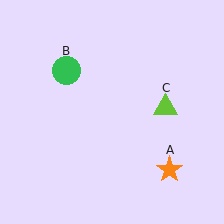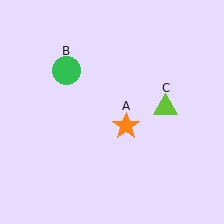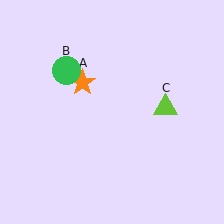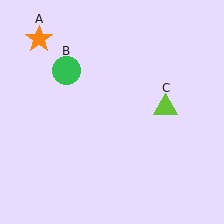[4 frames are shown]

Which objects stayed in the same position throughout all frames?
Green circle (object B) and lime triangle (object C) remained stationary.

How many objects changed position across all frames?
1 object changed position: orange star (object A).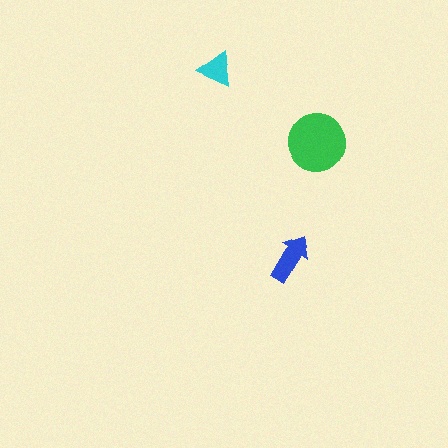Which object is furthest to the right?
The green circle is rightmost.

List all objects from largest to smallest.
The green circle, the blue arrow, the cyan triangle.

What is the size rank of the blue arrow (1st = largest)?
2nd.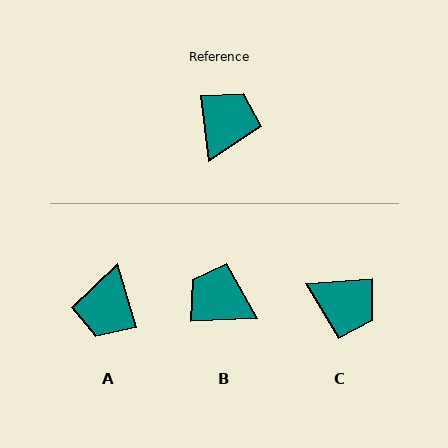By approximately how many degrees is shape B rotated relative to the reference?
Approximately 86 degrees counter-clockwise.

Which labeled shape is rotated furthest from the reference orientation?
A, about 170 degrees away.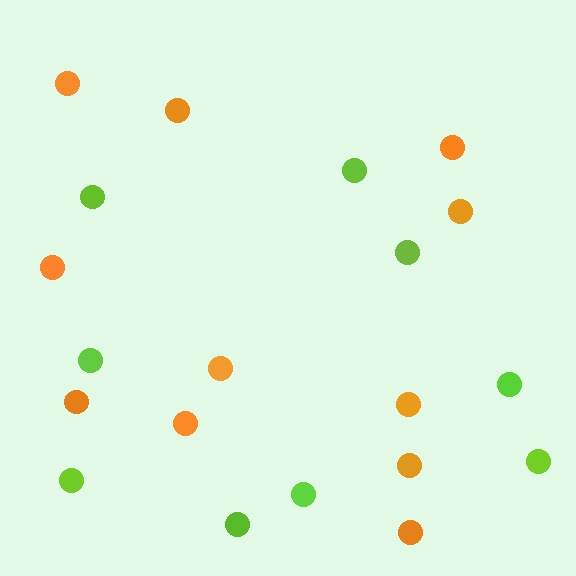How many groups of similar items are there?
There are 2 groups: one group of lime circles (9) and one group of orange circles (11).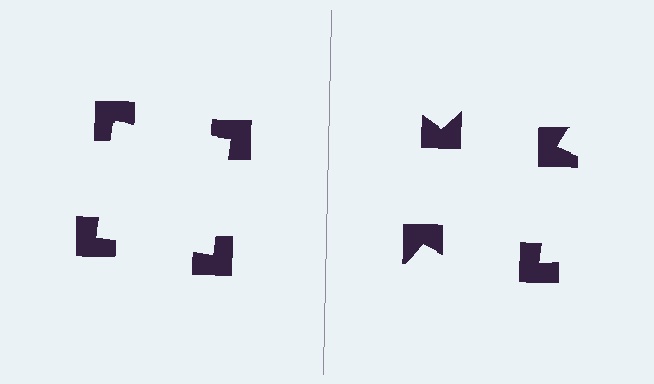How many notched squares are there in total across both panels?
8 — 4 on each side.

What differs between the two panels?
The notched squares are positioned identically on both sides; only the wedge orientations differ. On the left they align to a square; on the right they are misaligned.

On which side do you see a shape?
An illusory square appears on the left side. On the right side the wedge cuts are rotated, so no coherent shape forms.